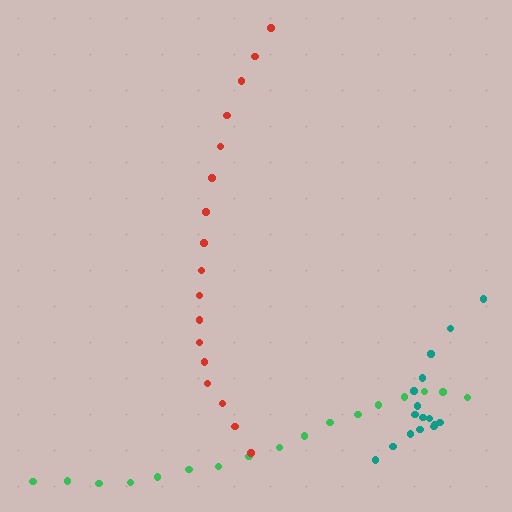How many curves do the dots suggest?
There are 3 distinct paths.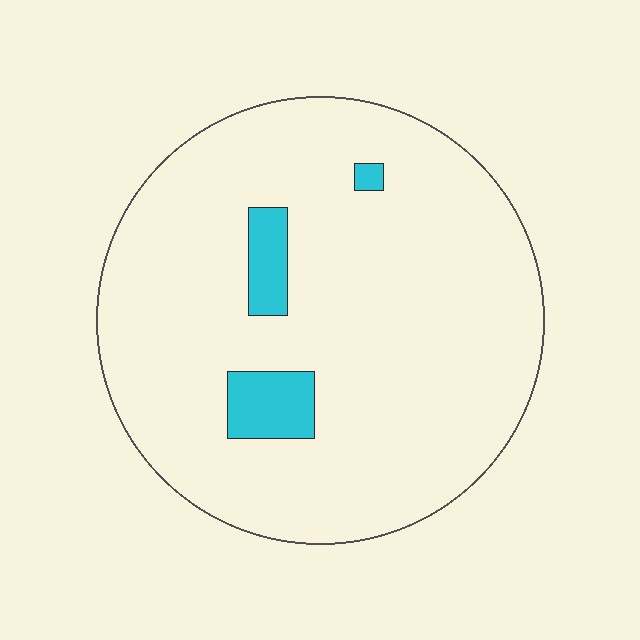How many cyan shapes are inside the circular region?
3.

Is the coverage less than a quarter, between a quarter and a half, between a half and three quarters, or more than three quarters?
Less than a quarter.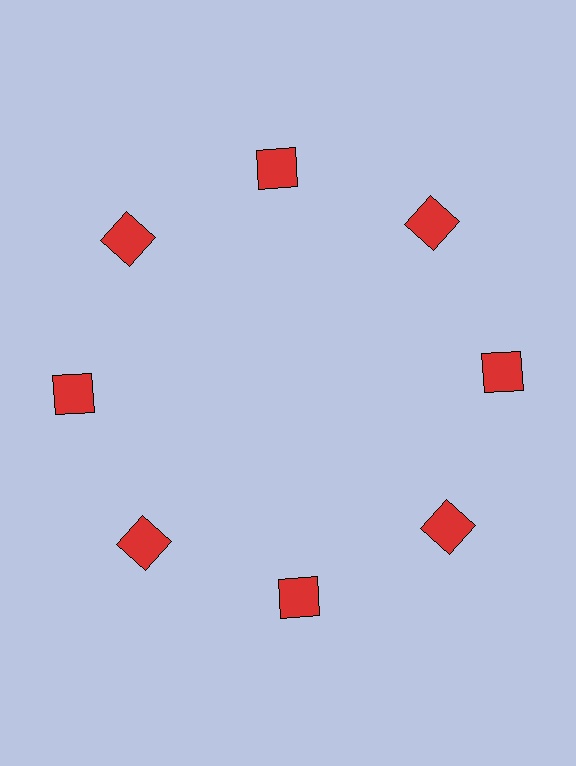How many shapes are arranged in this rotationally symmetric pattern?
There are 8 shapes, arranged in 8 groups of 1.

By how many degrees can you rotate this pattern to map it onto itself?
The pattern maps onto itself every 45 degrees of rotation.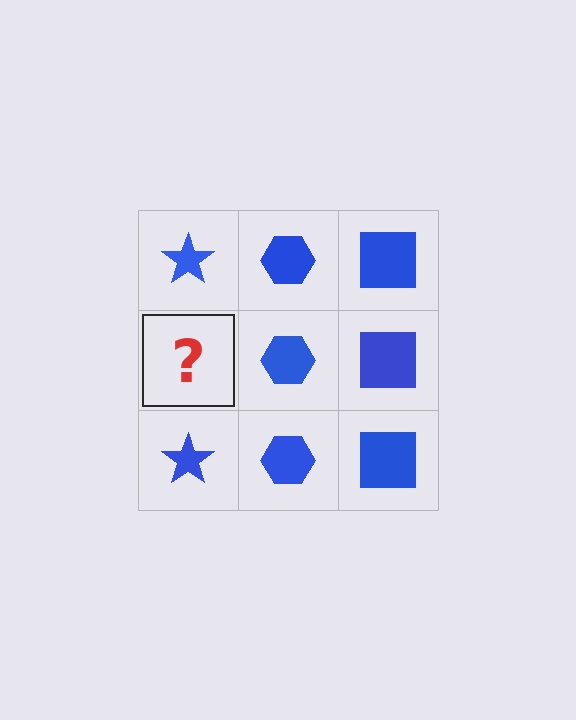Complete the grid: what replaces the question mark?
The question mark should be replaced with a blue star.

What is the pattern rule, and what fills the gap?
The rule is that each column has a consistent shape. The gap should be filled with a blue star.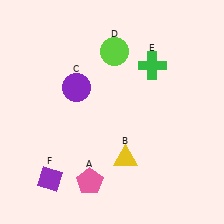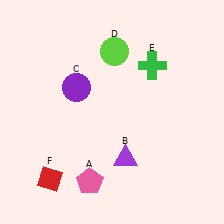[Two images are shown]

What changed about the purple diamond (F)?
In Image 1, F is purple. In Image 2, it changed to red.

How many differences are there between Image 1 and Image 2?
There are 2 differences between the two images.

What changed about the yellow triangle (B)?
In Image 1, B is yellow. In Image 2, it changed to purple.